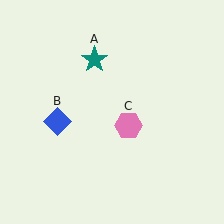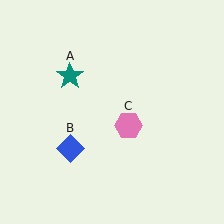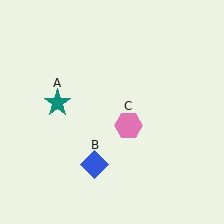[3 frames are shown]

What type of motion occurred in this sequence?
The teal star (object A), blue diamond (object B) rotated counterclockwise around the center of the scene.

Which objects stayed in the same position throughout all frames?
Pink hexagon (object C) remained stationary.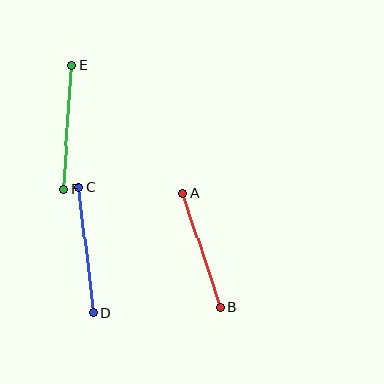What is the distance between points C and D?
The distance is approximately 126 pixels.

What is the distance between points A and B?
The distance is approximately 119 pixels.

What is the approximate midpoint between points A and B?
The midpoint is at approximately (202, 250) pixels.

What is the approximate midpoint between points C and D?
The midpoint is at approximately (86, 250) pixels.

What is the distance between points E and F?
The distance is approximately 124 pixels.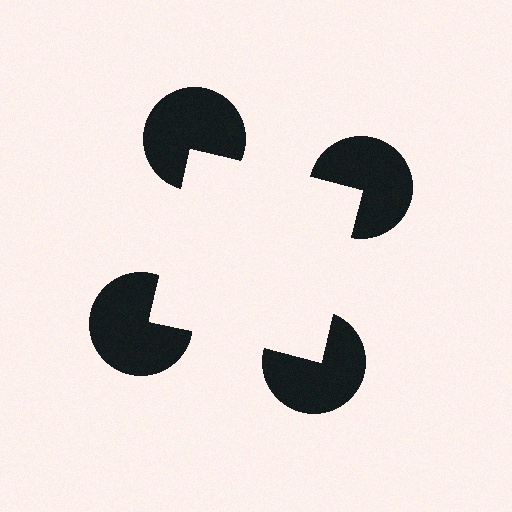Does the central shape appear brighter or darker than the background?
It typically appears slightly brighter than the background, even though no actual brightness change is drawn.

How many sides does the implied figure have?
4 sides.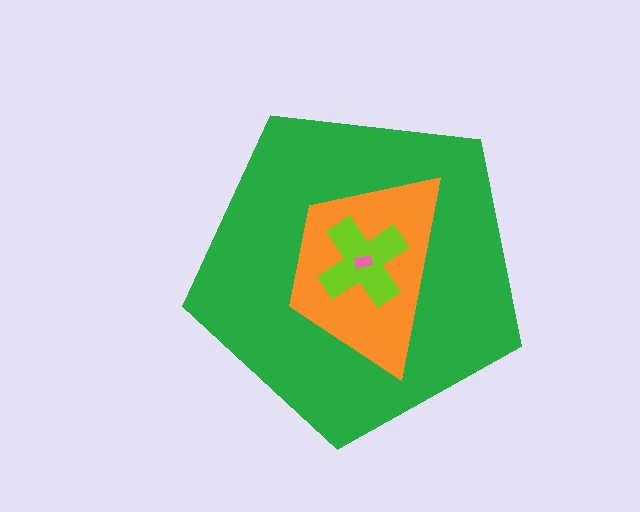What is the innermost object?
The pink rectangle.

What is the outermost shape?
The green pentagon.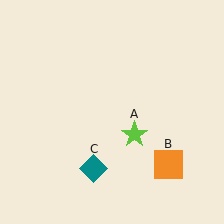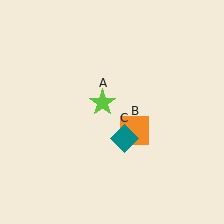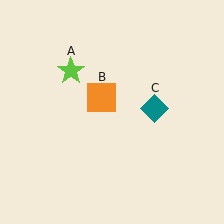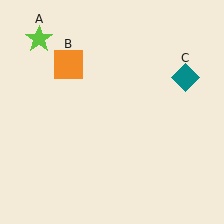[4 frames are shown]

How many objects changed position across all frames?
3 objects changed position: lime star (object A), orange square (object B), teal diamond (object C).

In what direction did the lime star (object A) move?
The lime star (object A) moved up and to the left.